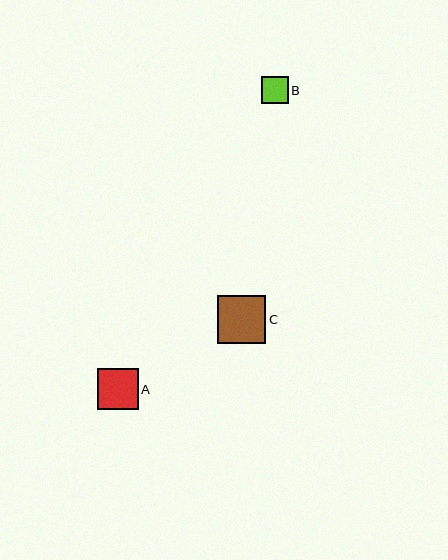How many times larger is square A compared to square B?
Square A is approximately 1.5 times the size of square B.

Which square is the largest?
Square C is the largest with a size of approximately 48 pixels.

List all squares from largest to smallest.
From largest to smallest: C, A, B.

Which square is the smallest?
Square B is the smallest with a size of approximately 27 pixels.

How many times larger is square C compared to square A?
Square C is approximately 1.2 times the size of square A.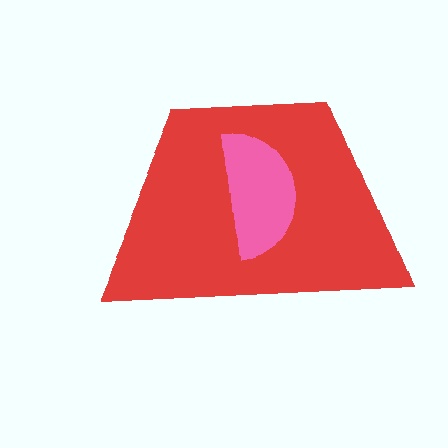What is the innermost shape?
The pink semicircle.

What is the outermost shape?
The red trapezoid.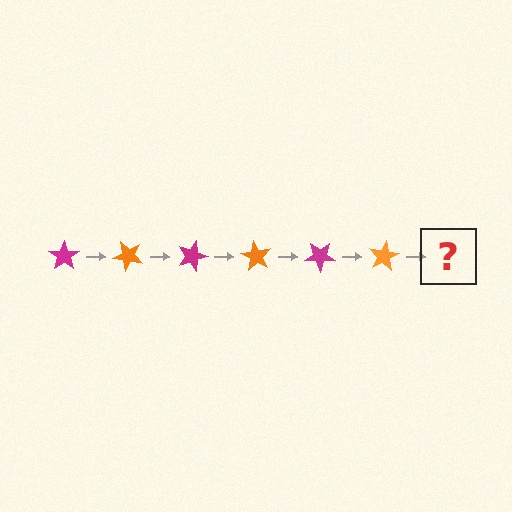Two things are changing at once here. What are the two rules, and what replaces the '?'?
The two rules are that it rotates 45 degrees each step and the color cycles through magenta and orange. The '?' should be a magenta star, rotated 270 degrees from the start.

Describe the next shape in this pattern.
It should be a magenta star, rotated 270 degrees from the start.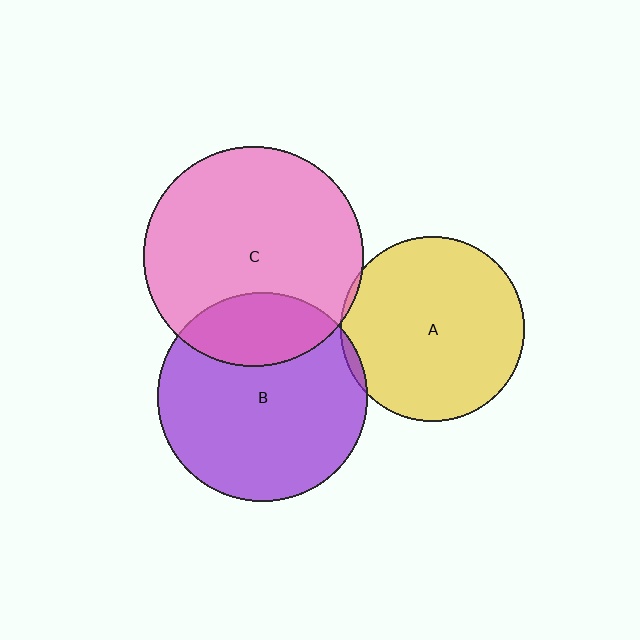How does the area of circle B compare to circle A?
Approximately 1.3 times.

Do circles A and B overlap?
Yes.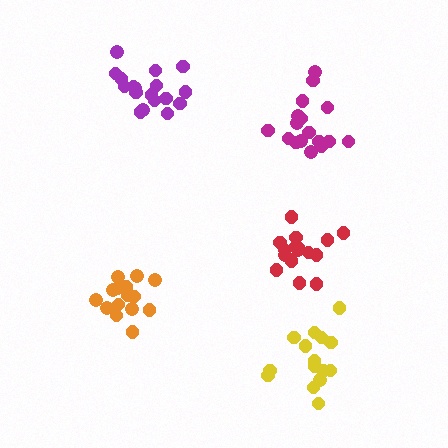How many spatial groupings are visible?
There are 5 spatial groupings.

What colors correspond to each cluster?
The clusters are colored: orange, magenta, yellow, purple, red.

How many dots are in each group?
Group 1: 16 dots, Group 2: 17 dots, Group 3: 15 dots, Group 4: 18 dots, Group 5: 16 dots (82 total).